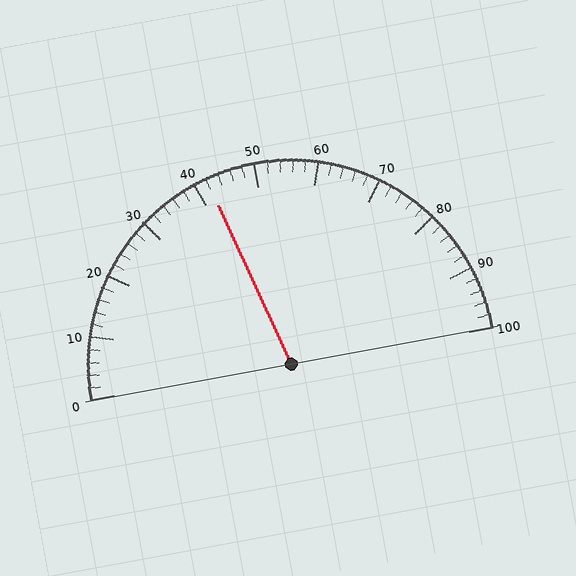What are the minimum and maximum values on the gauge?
The gauge ranges from 0 to 100.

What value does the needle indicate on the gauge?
The needle indicates approximately 42.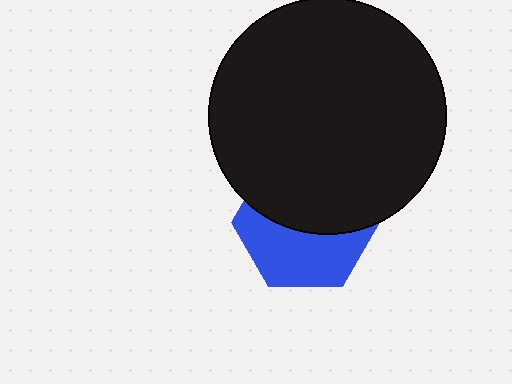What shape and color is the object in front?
The object in front is a black circle.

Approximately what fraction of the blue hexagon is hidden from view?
Roughly 53% of the blue hexagon is hidden behind the black circle.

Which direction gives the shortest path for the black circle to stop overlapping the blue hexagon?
Moving up gives the shortest separation.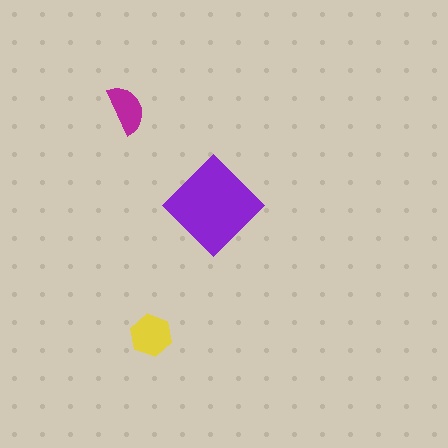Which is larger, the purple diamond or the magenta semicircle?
The purple diamond.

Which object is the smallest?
The magenta semicircle.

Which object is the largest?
The purple diamond.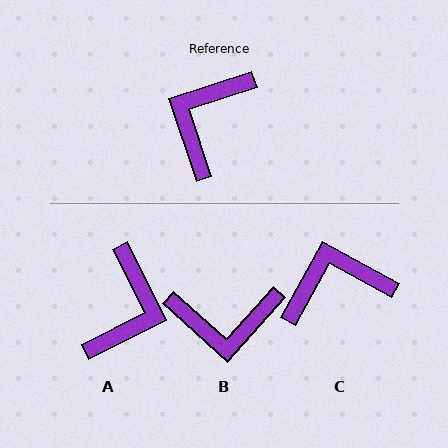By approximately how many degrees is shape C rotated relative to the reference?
Approximately 47 degrees clockwise.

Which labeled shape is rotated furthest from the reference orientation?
A, about 172 degrees away.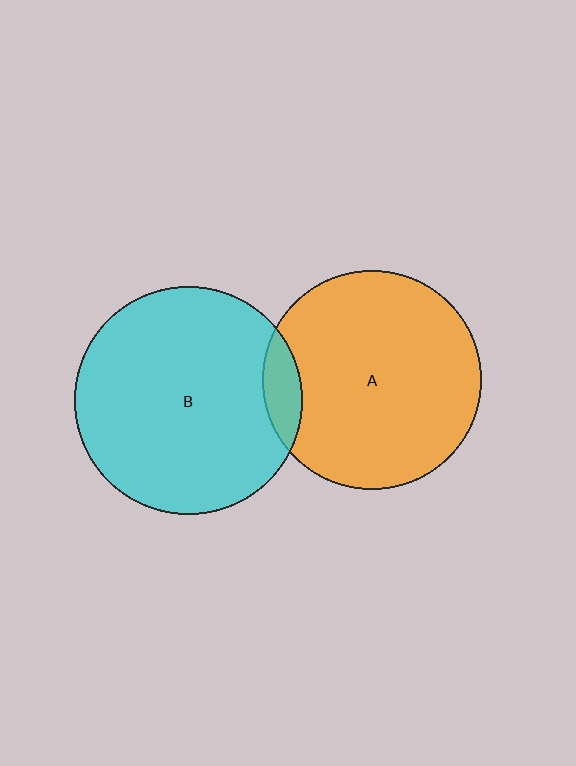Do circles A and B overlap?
Yes.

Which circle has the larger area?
Circle B (cyan).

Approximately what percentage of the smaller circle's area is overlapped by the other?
Approximately 10%.